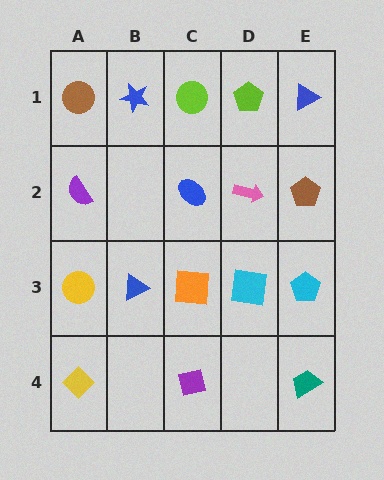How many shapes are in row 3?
5 shapes.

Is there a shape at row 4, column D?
No, that cell is empty.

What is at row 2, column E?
A brown pentagon.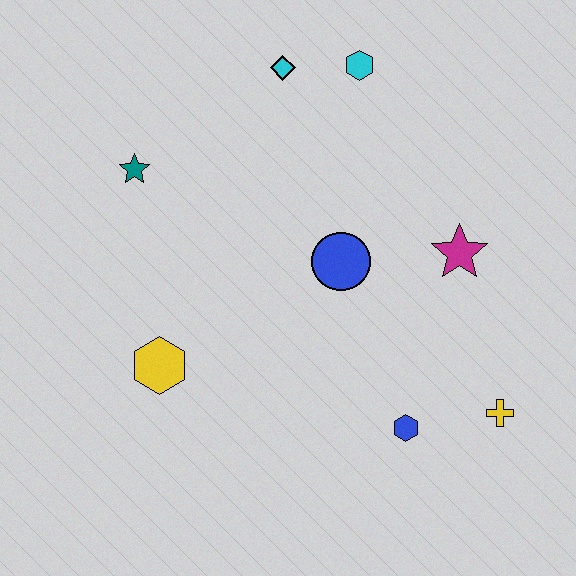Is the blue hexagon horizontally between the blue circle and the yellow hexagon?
No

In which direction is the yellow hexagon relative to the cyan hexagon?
The yellow hexagon is below the cyan hexagon.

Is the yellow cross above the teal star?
No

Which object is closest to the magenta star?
The blue circle is closest to the magenta star.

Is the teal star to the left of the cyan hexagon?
Yes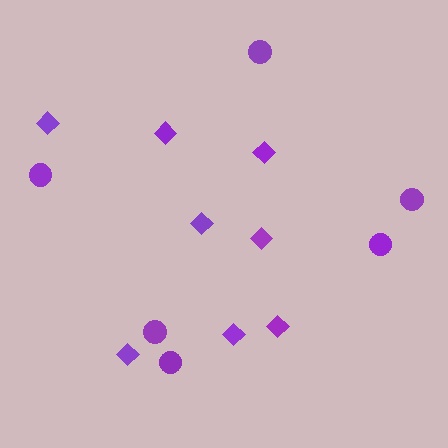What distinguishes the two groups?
There are 2 groups: one group of circles (6) and one group of diamonds (8).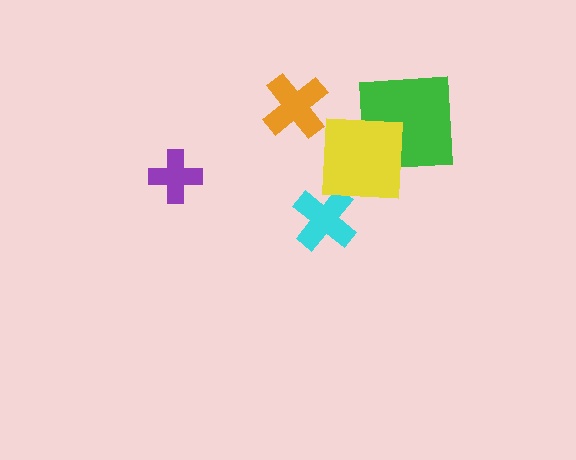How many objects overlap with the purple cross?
0 objects overlap with the purple cross.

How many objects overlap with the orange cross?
0 objects overlap with the orange cross.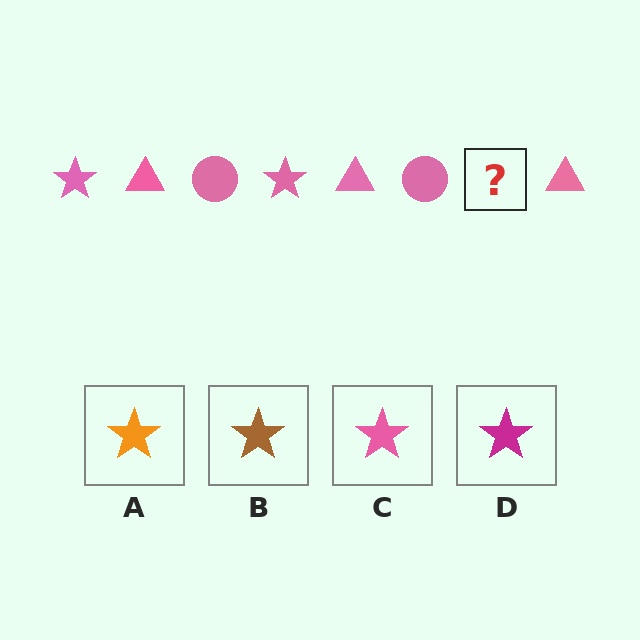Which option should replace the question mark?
Option C.